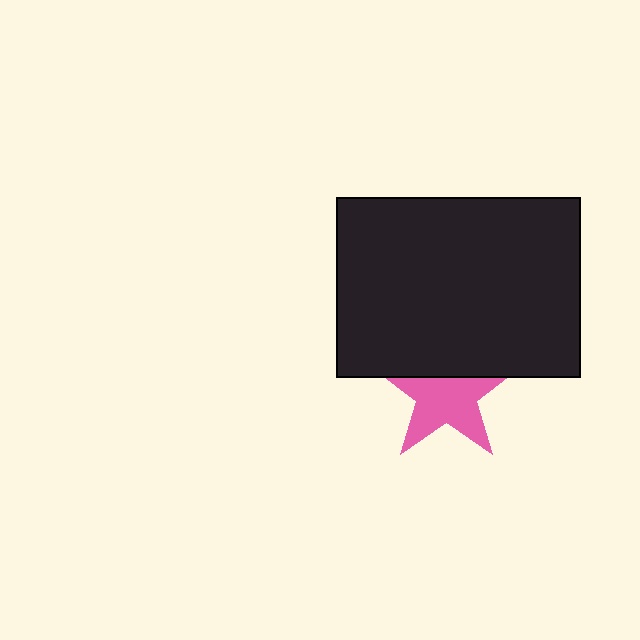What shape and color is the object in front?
The object in front is a black rectangle.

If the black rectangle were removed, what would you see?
You would see the complete pink star.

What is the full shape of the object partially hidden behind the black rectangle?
The partially hidden object is a pink star.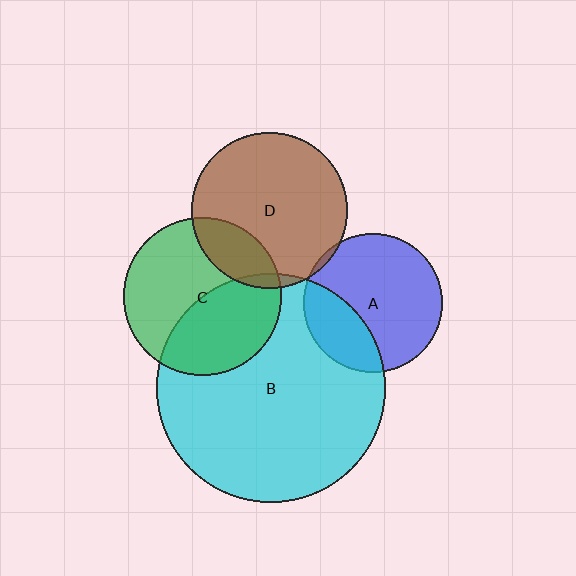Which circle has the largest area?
Circle B (cyan).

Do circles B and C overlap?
Yes.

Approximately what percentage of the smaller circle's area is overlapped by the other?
Approximately 45%.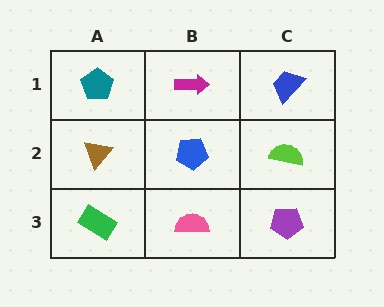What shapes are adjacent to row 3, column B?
A blue pentagon (row 2, column B), a green rectangle (row 3, column A), a purple pentagon (row 3, column C).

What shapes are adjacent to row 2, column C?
A blue trapezoid (row 1, column C), a purple pentagon (row 3, column C), a blue pentagon (row 2, column B).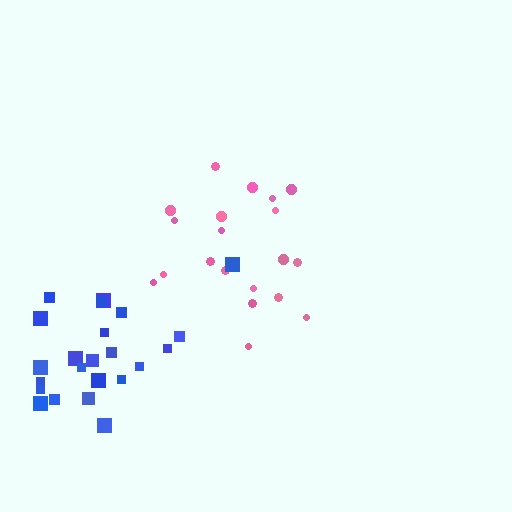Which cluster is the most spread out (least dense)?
Pink.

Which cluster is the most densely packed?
Blue.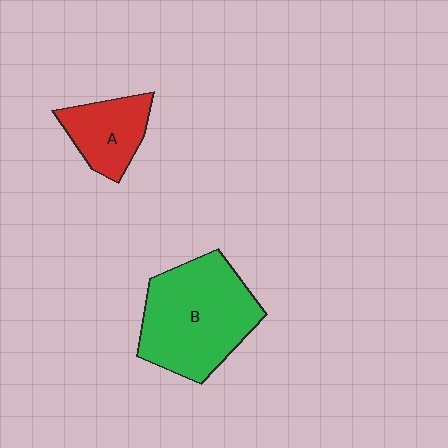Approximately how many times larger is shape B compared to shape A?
Approximately 2.1 times.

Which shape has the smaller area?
Shape A (red).